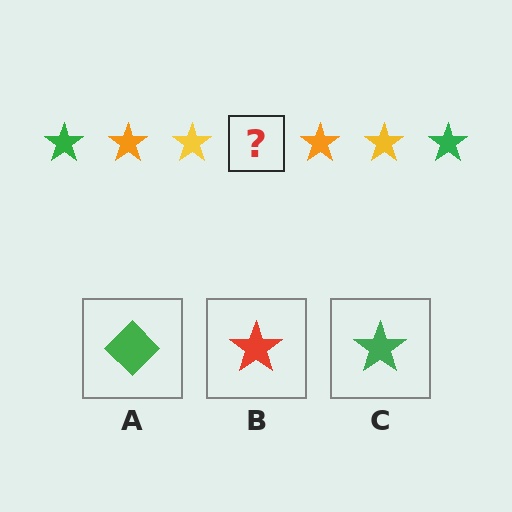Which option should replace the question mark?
Option C.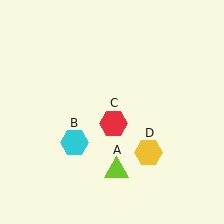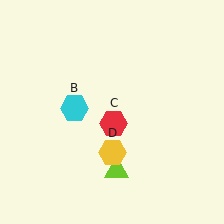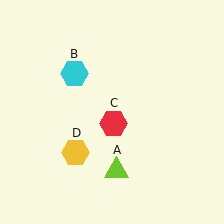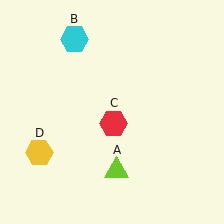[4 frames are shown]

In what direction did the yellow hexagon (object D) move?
The yellow hexagon (object D) moved left.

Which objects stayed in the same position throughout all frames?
Lime triangle (object A) and red hexagon (object C) remained stationary.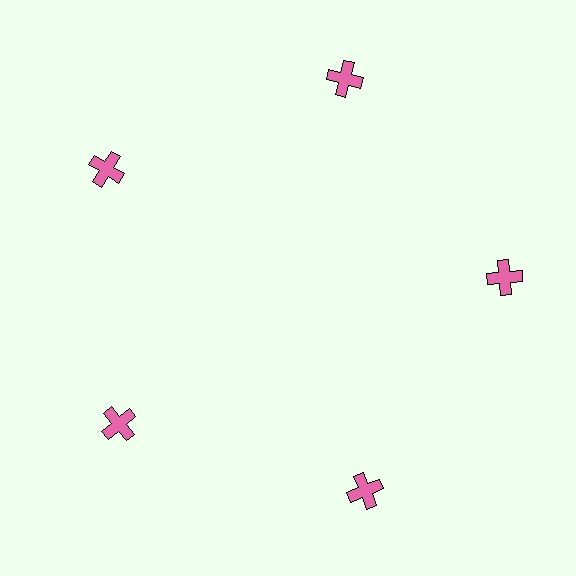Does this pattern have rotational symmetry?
Yes, this pattern has 5-fold rotational symmetry. It looks the same after rotating 72 degrees around the center.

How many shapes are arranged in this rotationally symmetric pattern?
There are 5 shapes, arranged in 5 groups of 1.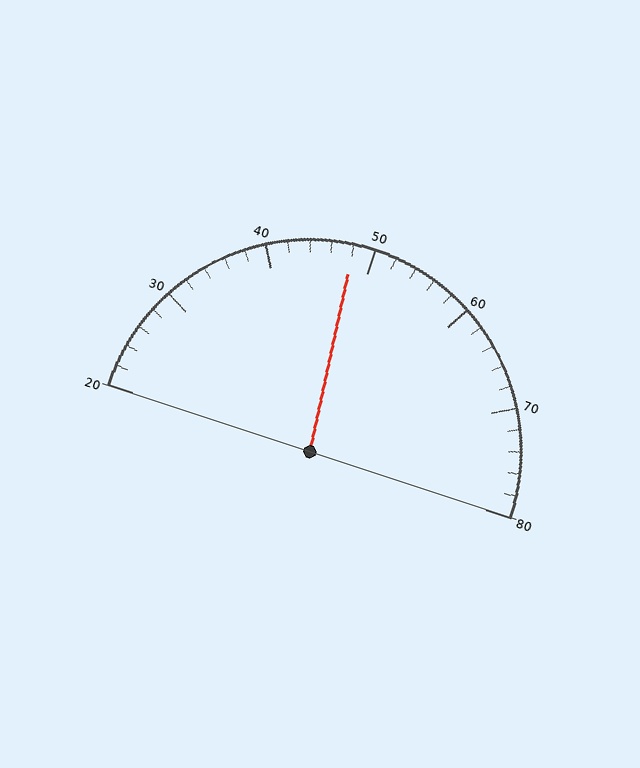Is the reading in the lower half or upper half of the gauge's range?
The reading is in the lower half of the range (20 to 80).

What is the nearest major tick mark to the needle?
The nearest major tick mark is 50.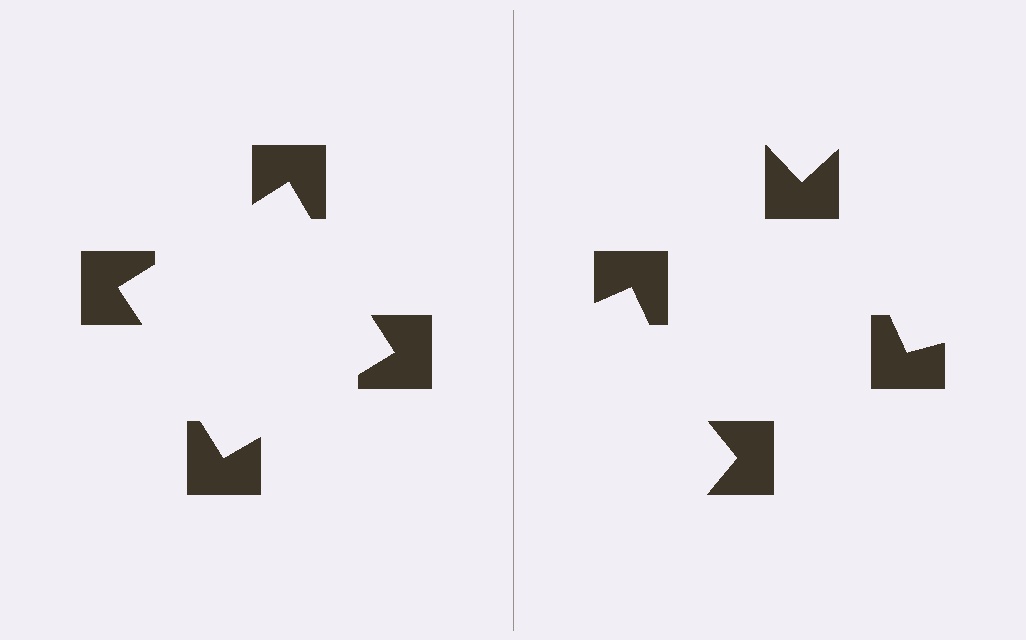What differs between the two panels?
The notched squares are positioned identically on both sides; only the wedge orientations differ. On the left they align to a square; on the right they are misaligned.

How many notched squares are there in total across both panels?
8 — 4 on each side.